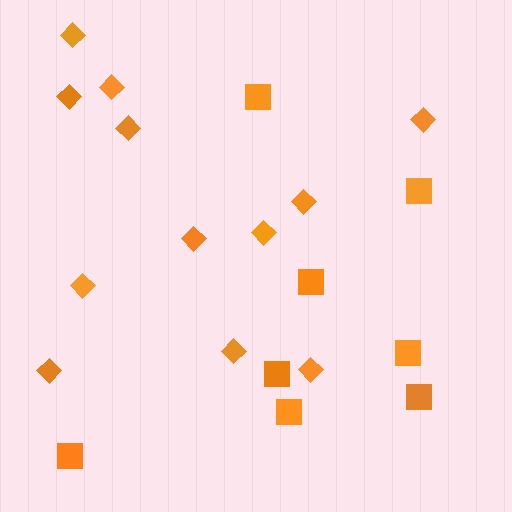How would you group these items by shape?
There are 2 groups: one group of diamonds (12) and one group of squares (8).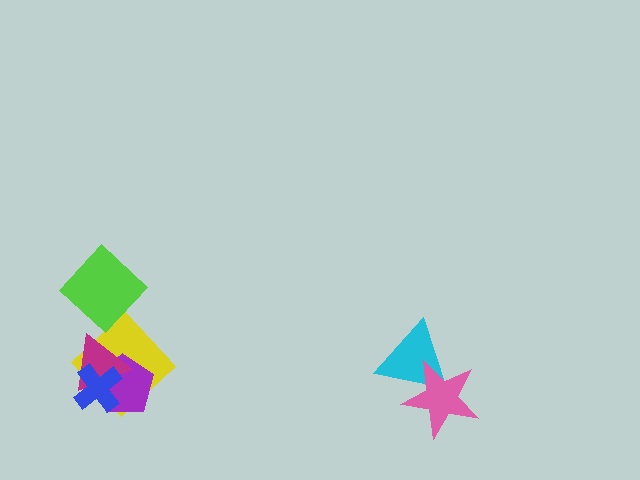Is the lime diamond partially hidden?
No, no other shape covers it.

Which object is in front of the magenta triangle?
The blue cross is in front of the magenta triangle.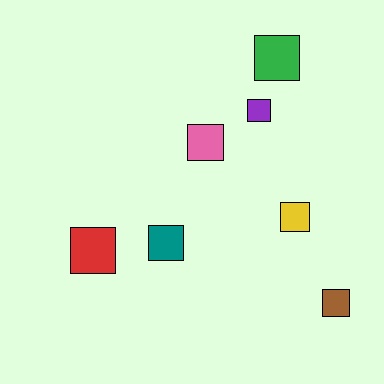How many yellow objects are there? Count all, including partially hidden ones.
There is 1 yellow object.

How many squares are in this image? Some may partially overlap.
There are 7 squares.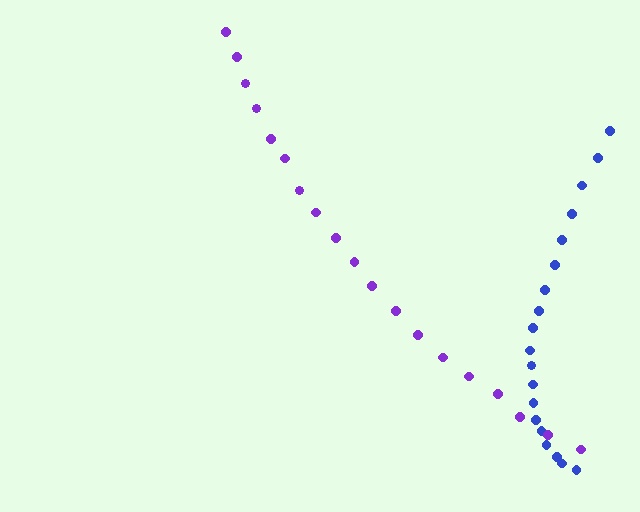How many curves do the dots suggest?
There are 2 distinct paths.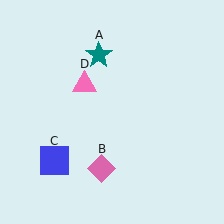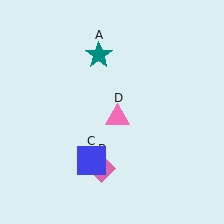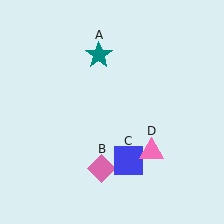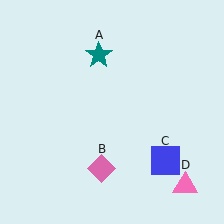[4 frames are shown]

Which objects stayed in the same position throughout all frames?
Teal star (object A) and pink diamond (object B) remained stationary.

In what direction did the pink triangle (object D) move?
The pink triangle (object D) moved down and to the right.